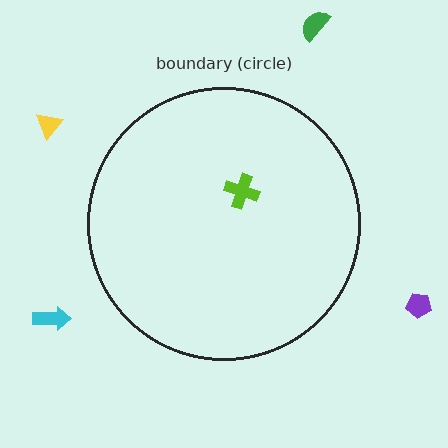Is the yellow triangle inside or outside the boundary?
Outside.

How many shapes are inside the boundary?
1 inside, 4 outside.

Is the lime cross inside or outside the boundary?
Inside.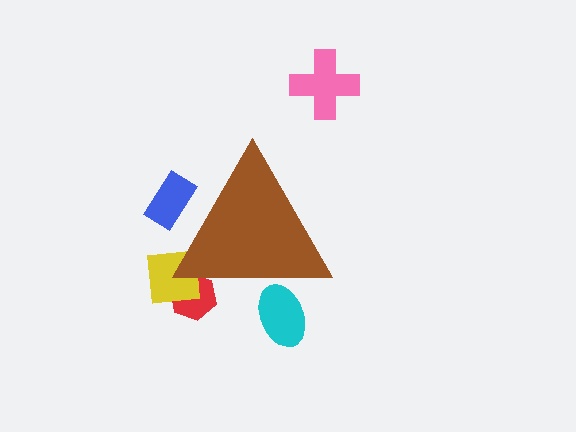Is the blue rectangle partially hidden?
Yes, the blue rectangle is partially hidden behind the brown triangle.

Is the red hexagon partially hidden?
Yes, the red hexagon is partially hidden behind the brown triangle.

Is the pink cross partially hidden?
No, the pink cross is fully visible.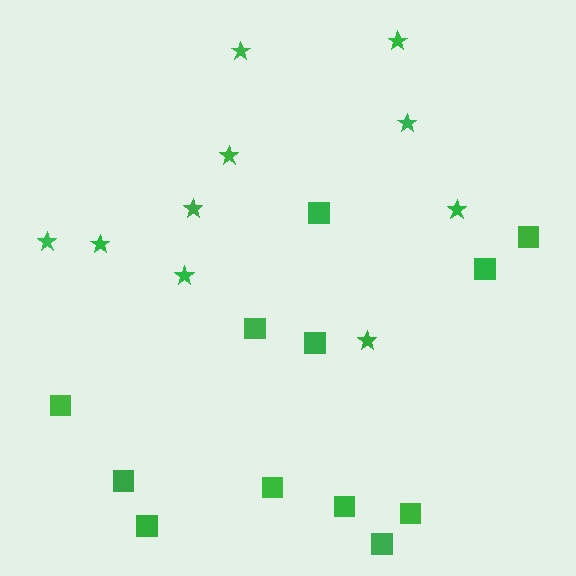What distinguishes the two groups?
There are 2 groups: one group of stars (10) and one group of squares (12).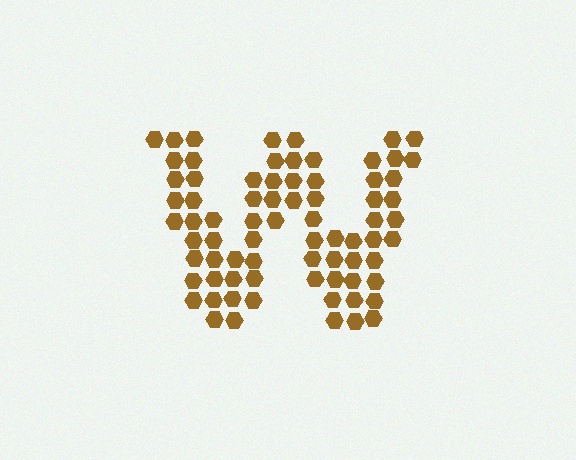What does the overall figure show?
The overall figure shows the letter W.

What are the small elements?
The small elements are hexagons.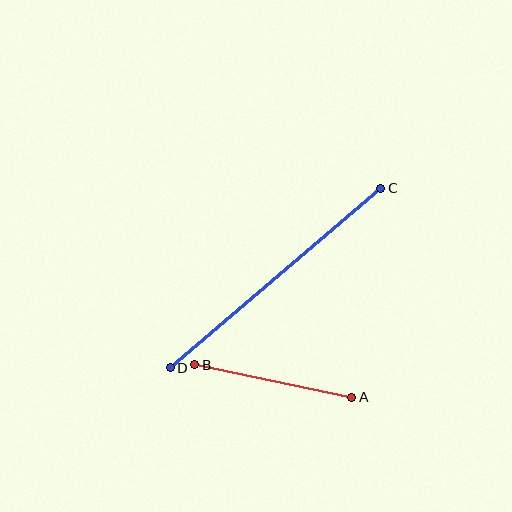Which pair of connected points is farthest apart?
Points C and D are farthest apart.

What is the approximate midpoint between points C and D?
The midpoint is at approximately (275, 278) pixels.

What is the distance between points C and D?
The distance is approximately 277 pixels.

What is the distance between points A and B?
The distance is approximately 161 pixels.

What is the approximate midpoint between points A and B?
The midpoint is at approximately (273, 381) pixels.